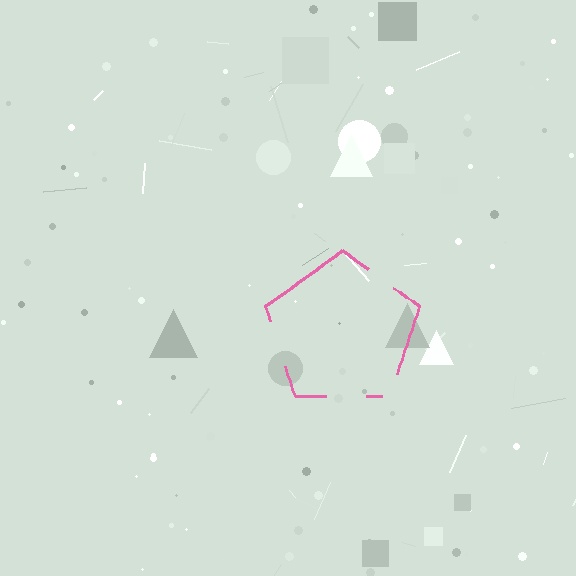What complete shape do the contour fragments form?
The contour fragments form a pentagon.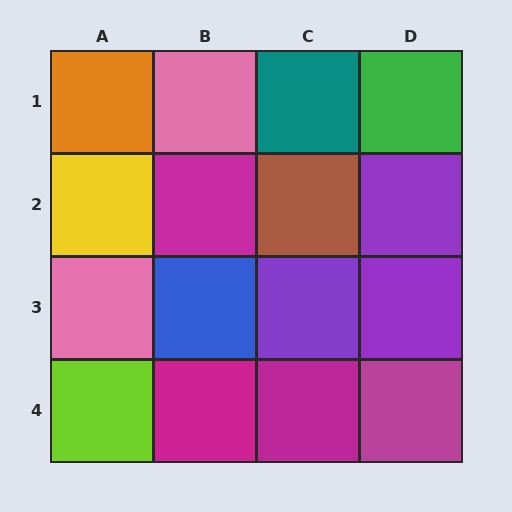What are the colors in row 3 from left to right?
Pink, blue, purple, purple.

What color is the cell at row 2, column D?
Purple.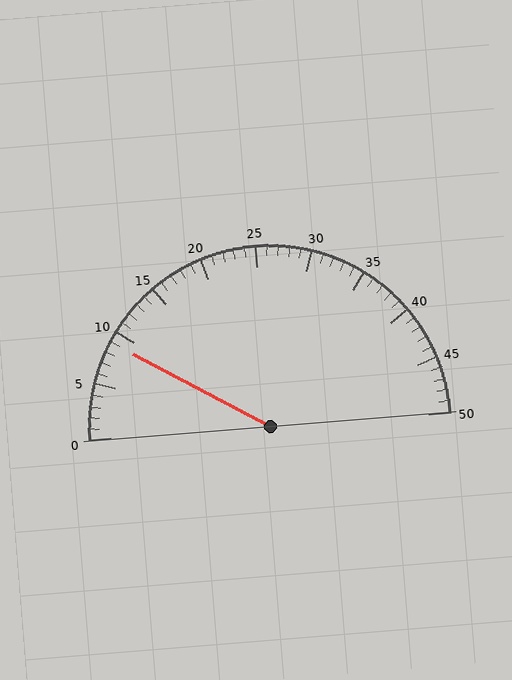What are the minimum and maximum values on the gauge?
The gauge ranges from 0 to 50.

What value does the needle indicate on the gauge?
The needle indicates approximately 9.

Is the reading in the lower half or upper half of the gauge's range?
The reading is in the lower half of the range (0 to 50).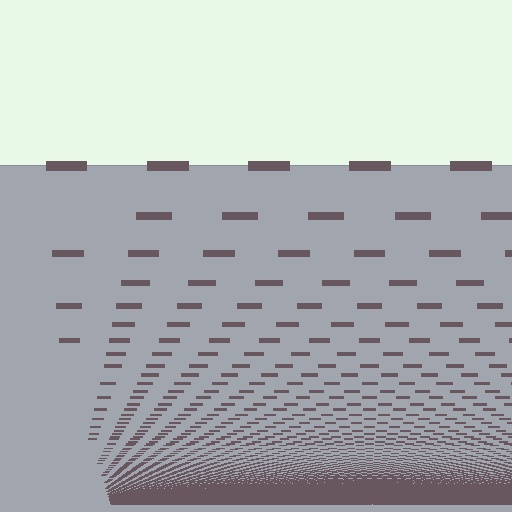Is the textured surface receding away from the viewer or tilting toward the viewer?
The surface appears to tilt toward the viewer. Texture elements get larger and sparser toward the top.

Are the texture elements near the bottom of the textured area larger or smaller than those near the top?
Smaller. The gradient is inverted — elements near the bottom are smaller and denser.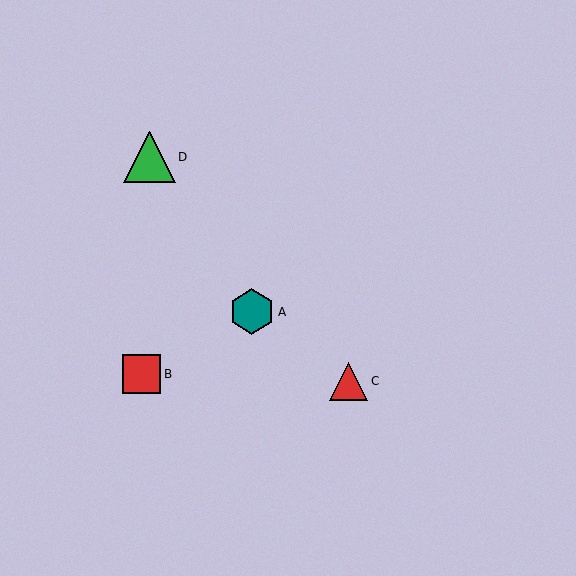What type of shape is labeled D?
Shape D is a green triangle.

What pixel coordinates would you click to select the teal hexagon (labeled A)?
Click at (252, 312) to select the teal hexagon A.